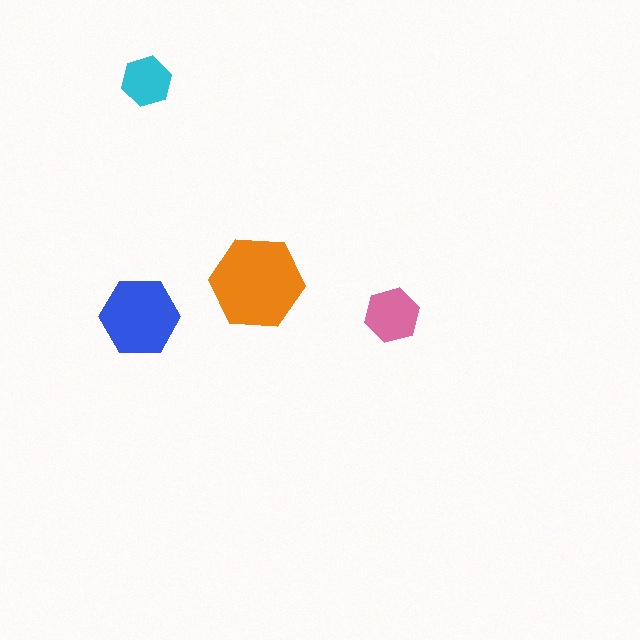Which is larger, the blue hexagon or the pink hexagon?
The blue one.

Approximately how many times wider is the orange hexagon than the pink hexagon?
About 1.5 times wider.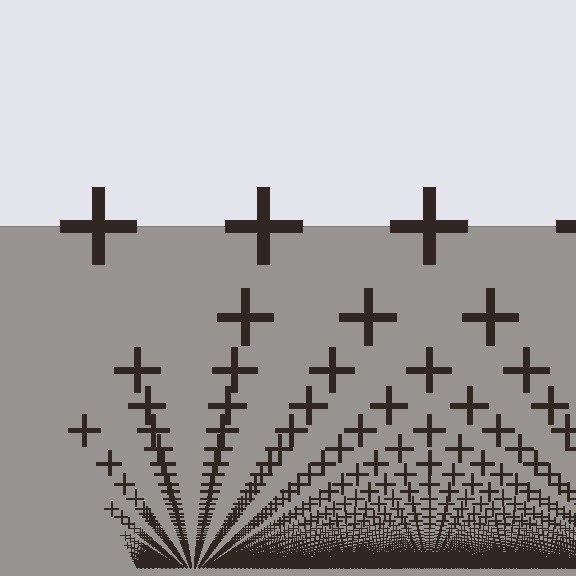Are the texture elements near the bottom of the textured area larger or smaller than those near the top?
Smaller. The gradient is inverted — elements near the bottom are smaller and denser.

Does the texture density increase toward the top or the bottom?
Density increases toward the bottom.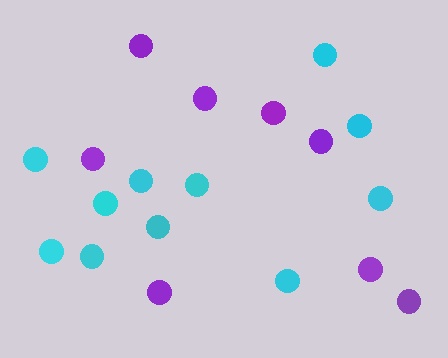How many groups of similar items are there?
There are 2 groups: one group of cyan circles (11) and one group of purple circles (8).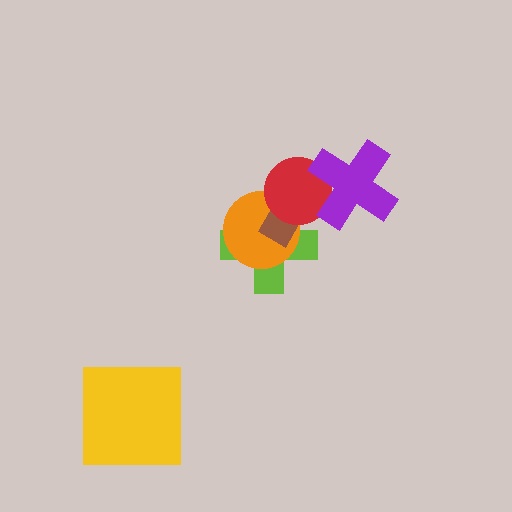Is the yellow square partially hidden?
No, no other shape covers it.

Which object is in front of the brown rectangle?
The red circle is in front of the brown rectangle.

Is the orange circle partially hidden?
Yes, it is partially covered by another shape.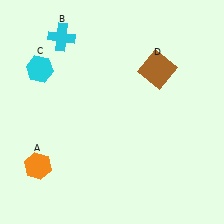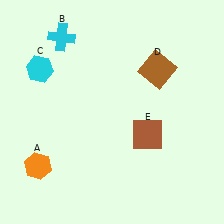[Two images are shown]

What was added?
A brown square (E) was added in Image 2.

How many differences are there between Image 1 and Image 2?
There is 1 difference between the two images.